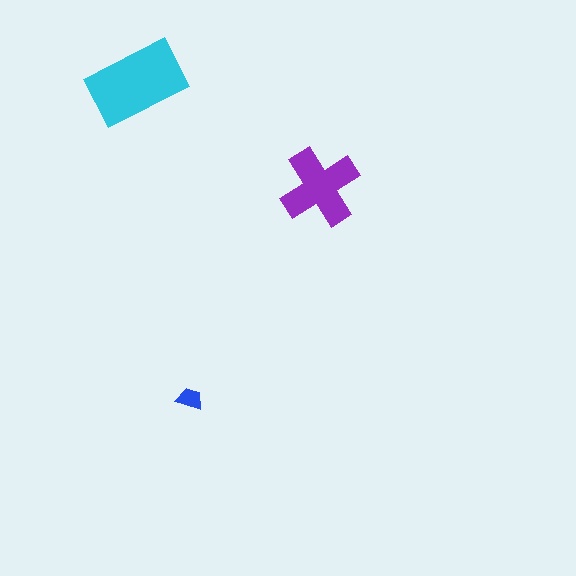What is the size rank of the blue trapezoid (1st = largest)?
3rd.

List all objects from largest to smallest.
The cyan rectangle, the purple cross, the blue trapezoid.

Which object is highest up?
The cyan rectangle is topmost.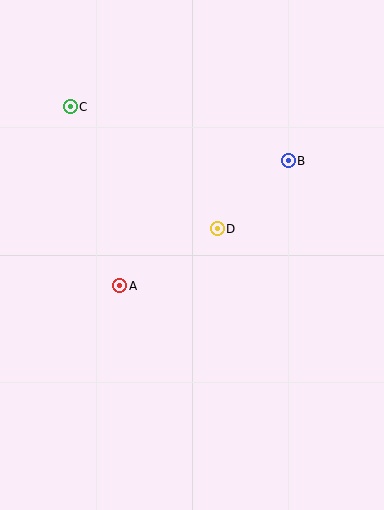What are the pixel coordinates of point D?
Point D is at (217, 229).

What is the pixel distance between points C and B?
The distance between C and B is 225 pixels.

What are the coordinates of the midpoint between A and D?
The midpoint between A and D is at (168, 257).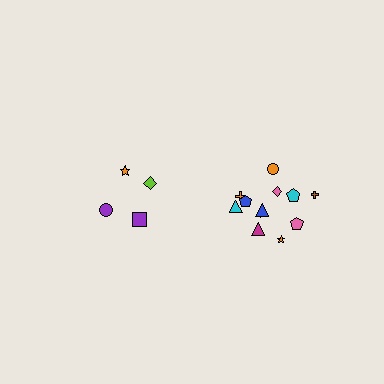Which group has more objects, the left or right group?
The right group.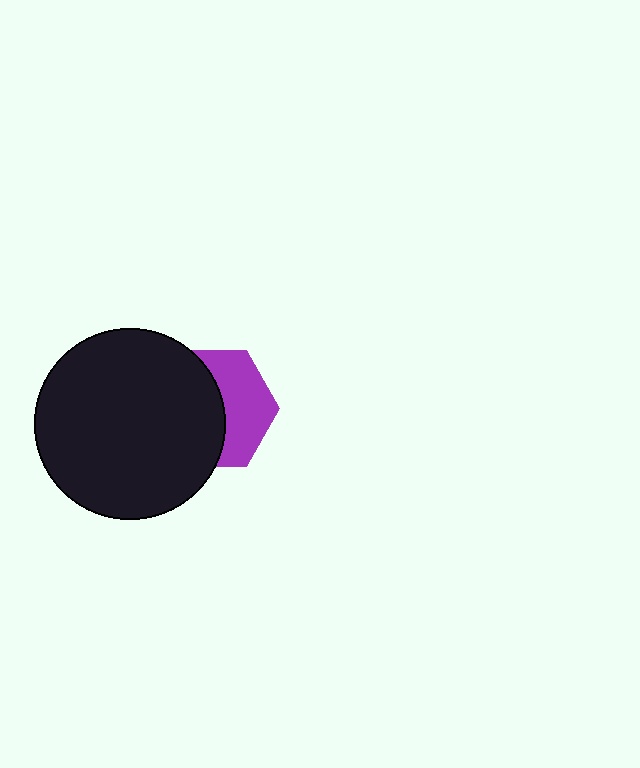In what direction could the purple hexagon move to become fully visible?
The purple hexagon could move right. That would shift it out from behind the black circle entirely.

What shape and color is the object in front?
The object in front is a black circle.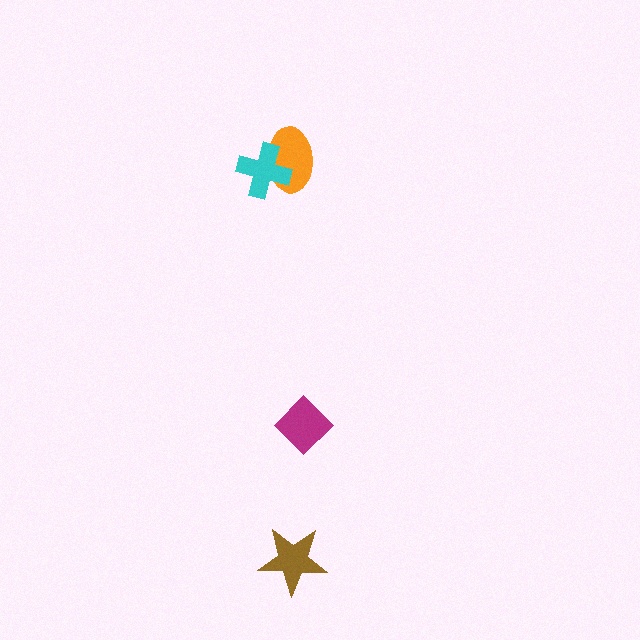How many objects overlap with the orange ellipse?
1 object overlaps with the orange ellipse.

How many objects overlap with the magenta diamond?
0 objects overlap with the magenta diamond.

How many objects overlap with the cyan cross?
1 object overlaps with the cyan cross.